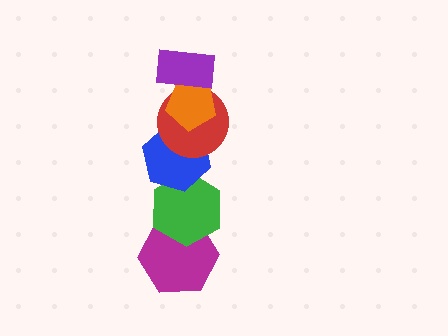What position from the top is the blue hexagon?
The blue hexagon is 4th from the top.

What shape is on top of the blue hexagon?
The red circle is on top of the blue hexagon.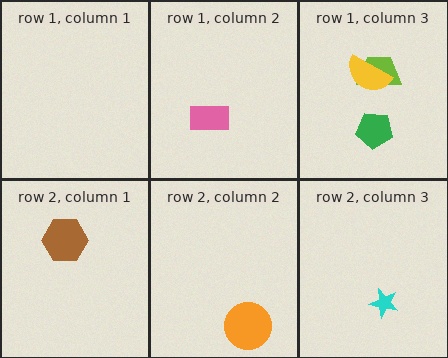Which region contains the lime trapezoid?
The row 1, column 3 region.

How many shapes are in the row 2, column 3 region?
1.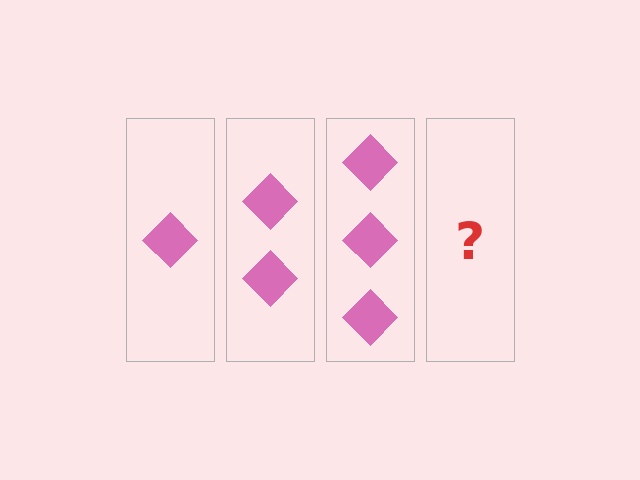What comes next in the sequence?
The next element should be 4 diamonds.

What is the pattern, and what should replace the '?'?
The pattern is that each step adds one more diamond. The '?' should be 4 diamonds.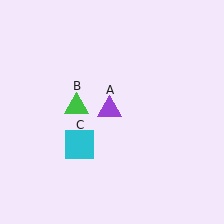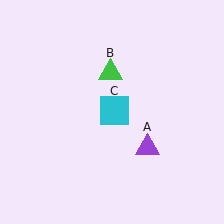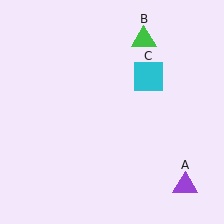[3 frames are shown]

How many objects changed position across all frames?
3 objects changed position: purple triangle (object A), green triangle (object B), cyan square (object C).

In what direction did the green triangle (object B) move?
The green triangle (object B) moved up and to the right.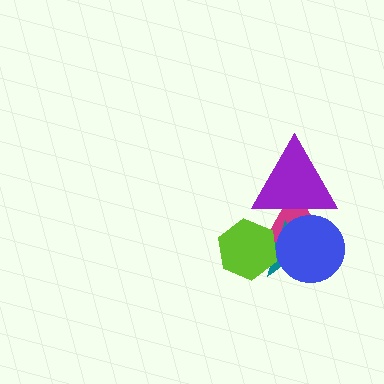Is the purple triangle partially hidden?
Yes, it is partially covered by another shape.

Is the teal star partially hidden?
Yes, it is partially covered by another shape.